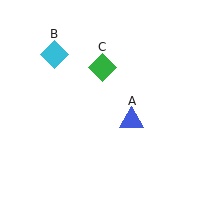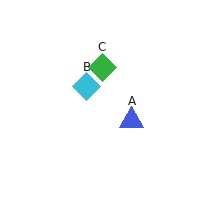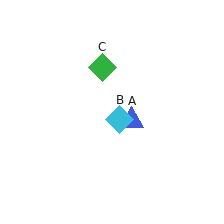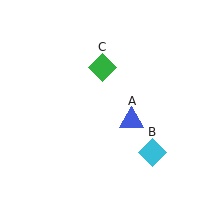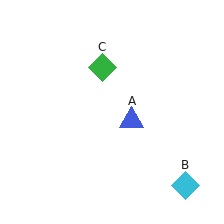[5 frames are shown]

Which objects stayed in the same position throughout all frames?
Blue triangle (object A) and green diamond (object C) remained stationary.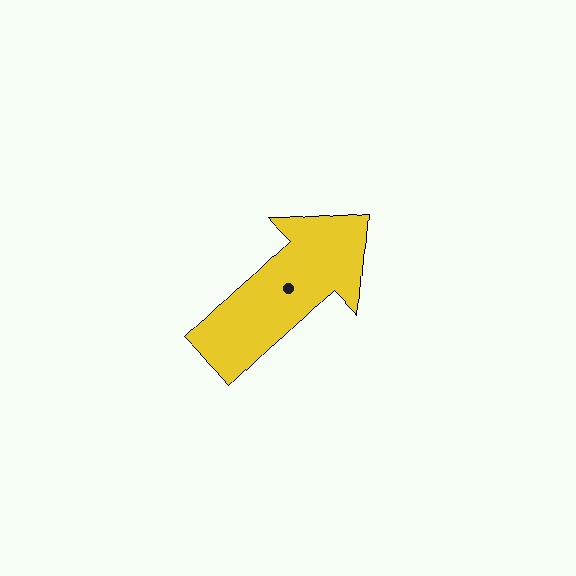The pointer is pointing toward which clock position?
Roughly 2 o'clock.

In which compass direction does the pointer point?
Northeast.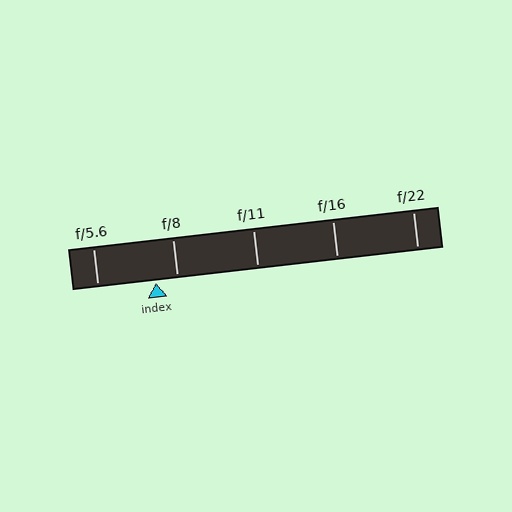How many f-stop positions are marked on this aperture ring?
There are 5 f-stop positions marked.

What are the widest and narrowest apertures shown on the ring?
The widest aperture shown is f/5.6 and the narrowest is f/22.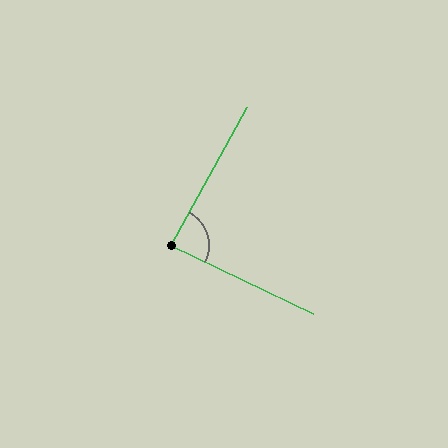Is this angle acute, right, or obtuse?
It is approximately a right angle.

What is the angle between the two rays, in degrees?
Approximately 87 degrees.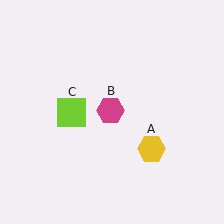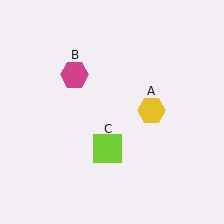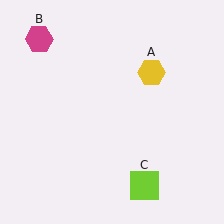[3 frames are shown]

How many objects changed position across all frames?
3 objects changed position: yellow hexagon (object A), magenta hexagon (object B), lime square (object C).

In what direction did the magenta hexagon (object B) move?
The magenta hexagon (object B) moved up and to the left.